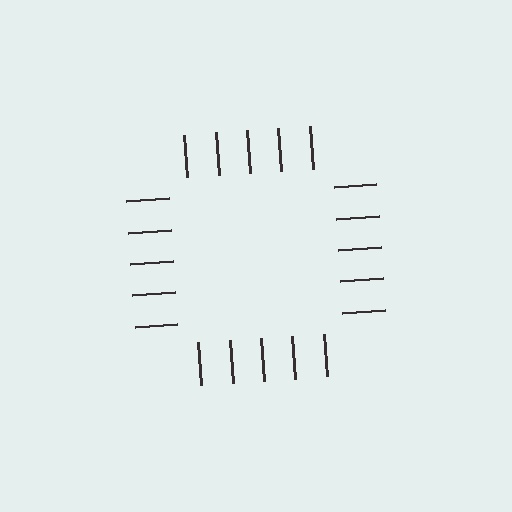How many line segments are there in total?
20 — 5 along each of the 4 edges.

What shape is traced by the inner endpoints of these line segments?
An illusory square — the line segments terminate on its edges but no continuous stroke is drawn.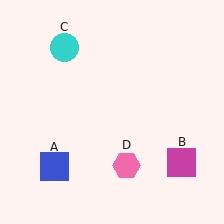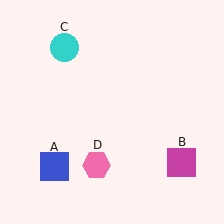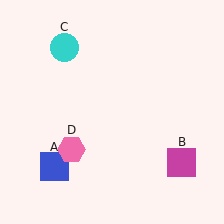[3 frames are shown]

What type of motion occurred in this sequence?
The pink hexagon (object D) rotated clockwise around the center of the scene.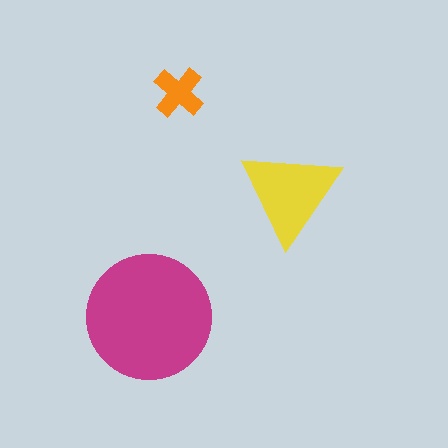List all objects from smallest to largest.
The orange cross, the yellow triangle, the magenta circle.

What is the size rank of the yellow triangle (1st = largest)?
2nd.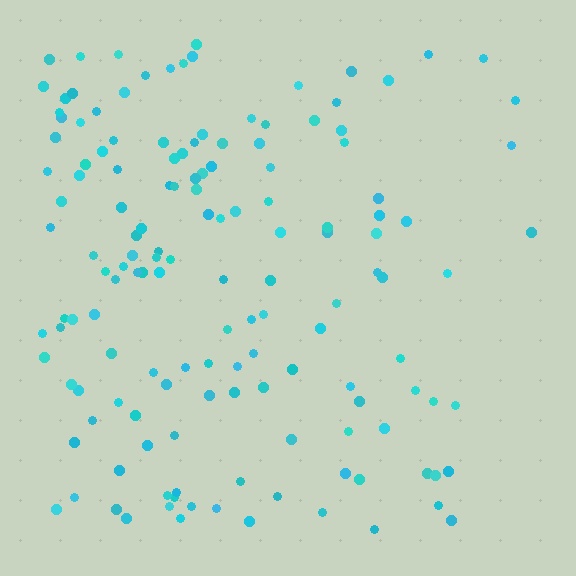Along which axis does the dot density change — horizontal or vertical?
Horizontal.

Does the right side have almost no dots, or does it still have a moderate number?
Still a moderate number, just noticeably fewer than the left.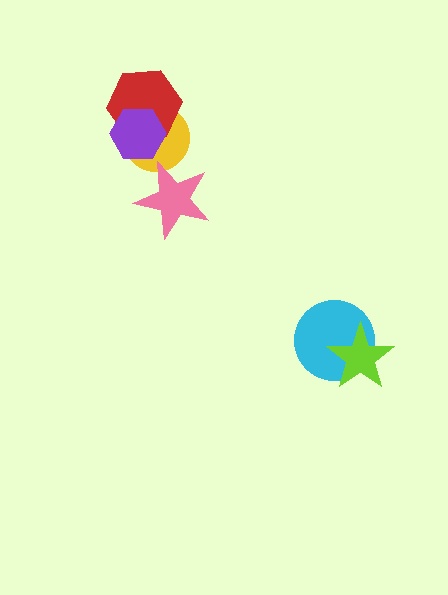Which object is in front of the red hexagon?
The purple hexagon is in front of the red hexagon.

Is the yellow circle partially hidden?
Yes, it is partially covered by another shape.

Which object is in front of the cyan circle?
The lime star is in front of the cyan circle.